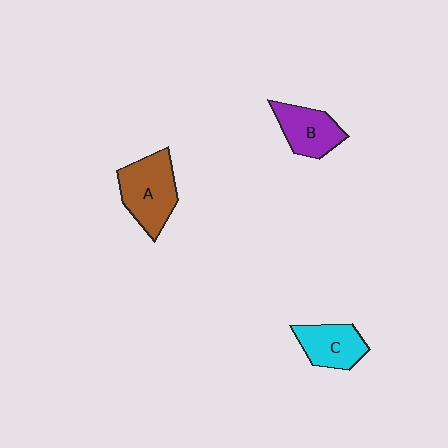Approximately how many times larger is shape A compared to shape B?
Approximately 1.3 times.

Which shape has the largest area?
Shape A (brown).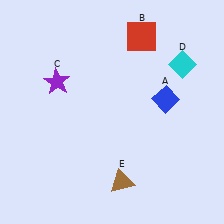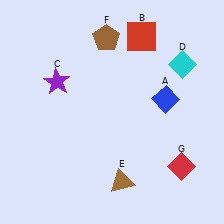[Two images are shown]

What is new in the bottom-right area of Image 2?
A red diamond (G) was added in the bottom-right area of Image 2.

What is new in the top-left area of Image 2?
A brown pentagon (F) was added in the top-left area of Image 2.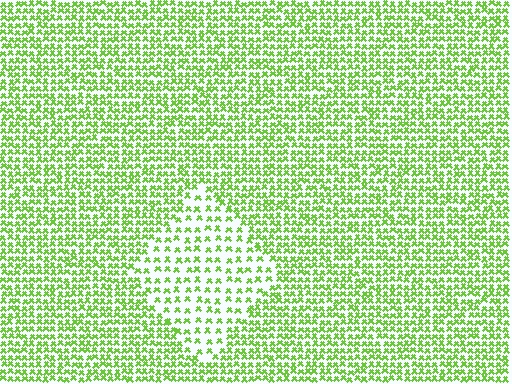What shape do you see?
I see a diamond.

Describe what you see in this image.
The image contains small lime elements arranged at two different densities. A diamond-shaped region is visible where the elements are less densely packed than the surrounding area.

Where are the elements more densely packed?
The elements are more densely packed outside the diamond boundary.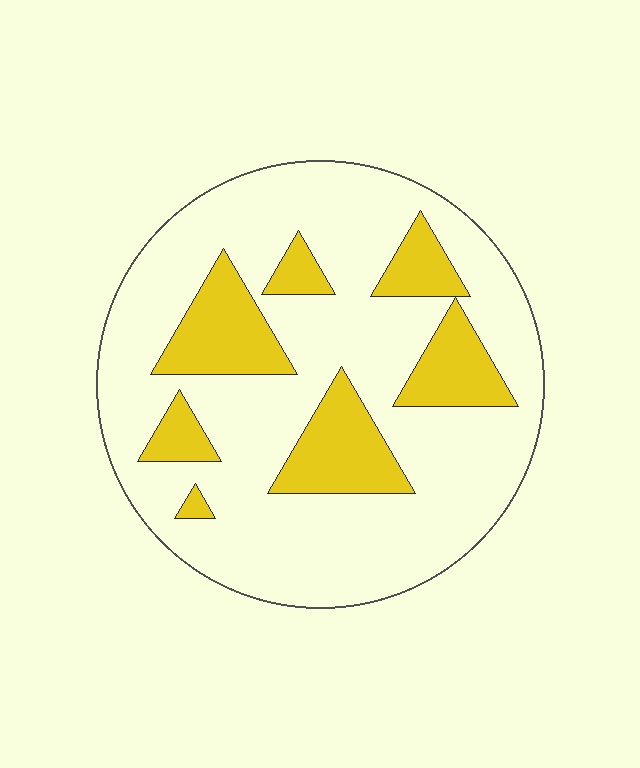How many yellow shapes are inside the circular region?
7.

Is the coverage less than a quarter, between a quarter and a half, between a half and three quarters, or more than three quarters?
Less than a quarter.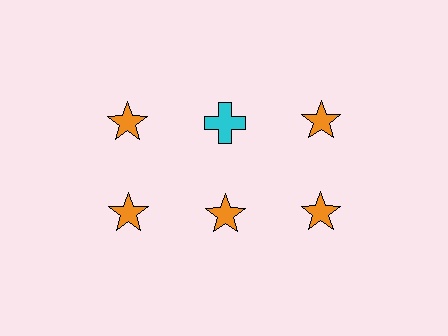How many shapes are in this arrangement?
There are 6 shapes arranged in a grid pattern.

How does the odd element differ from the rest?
It differs in both color (cyan instead of orange) and shape (cross instead of star).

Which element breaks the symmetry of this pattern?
The cyan cross in the top row, second from left column breaks the symmetry. All other shapes are orange stars.